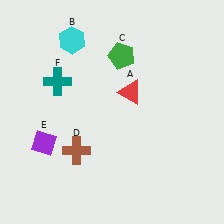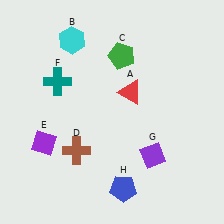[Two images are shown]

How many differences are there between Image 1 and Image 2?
There are 2 differences between the two images.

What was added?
A purple diamond (G), a blue pentagon (H) were added in Image 2.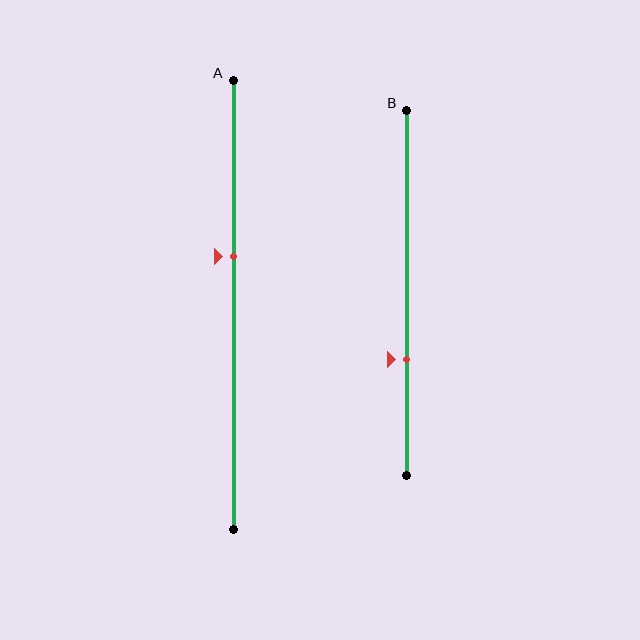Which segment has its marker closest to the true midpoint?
Segment A has its marker closest to the true midpoint.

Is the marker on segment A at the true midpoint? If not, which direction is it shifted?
No, the marker on segment A is shifted upward by about 11% of the segment length.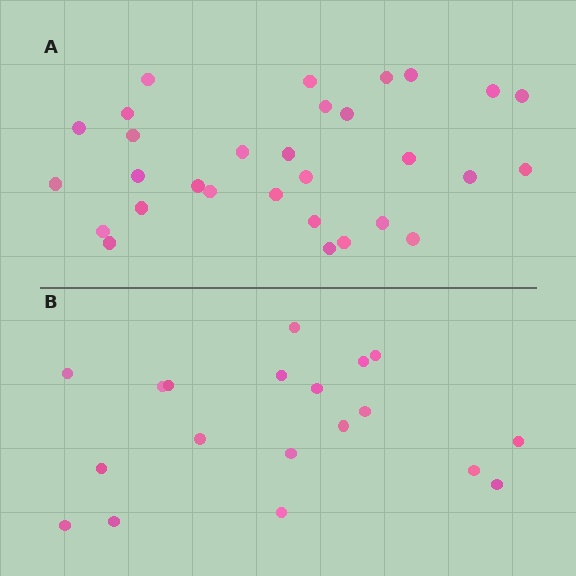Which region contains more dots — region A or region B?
Region A (the top region) has more dots.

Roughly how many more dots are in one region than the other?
Region A has roughly 12 or so more dots than region B.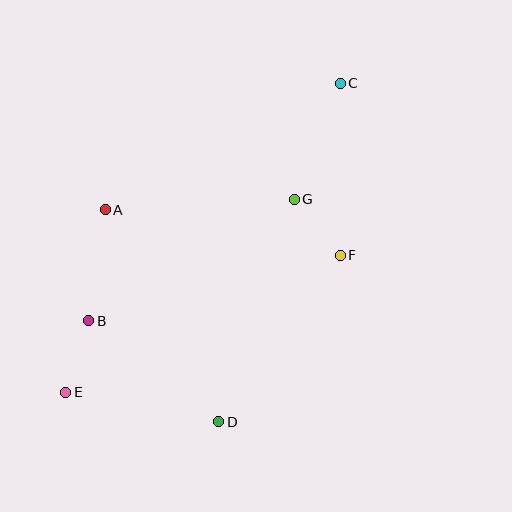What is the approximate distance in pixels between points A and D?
The distance between A and D is approximately 240 pixels.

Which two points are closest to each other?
Points F and G are closest to each other.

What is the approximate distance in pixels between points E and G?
The distance between E and G is approximately 299 pixels.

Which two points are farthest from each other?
Points C and E are farthest from each other.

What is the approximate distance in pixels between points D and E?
The distance between D and E is approximately 156 pixels.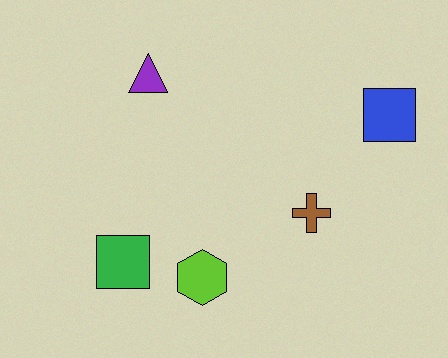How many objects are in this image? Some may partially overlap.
There are 5 objects.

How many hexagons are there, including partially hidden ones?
There is 1 hexagon.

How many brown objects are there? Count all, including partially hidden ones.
There is 1 brown object.